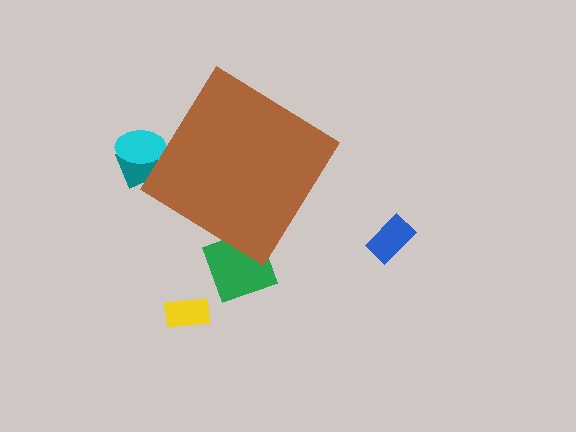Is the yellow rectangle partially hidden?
No, the yellow rectangle is fully visible.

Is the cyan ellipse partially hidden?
Yes, the cyan ellipse is partially hidden behind the brown diamond.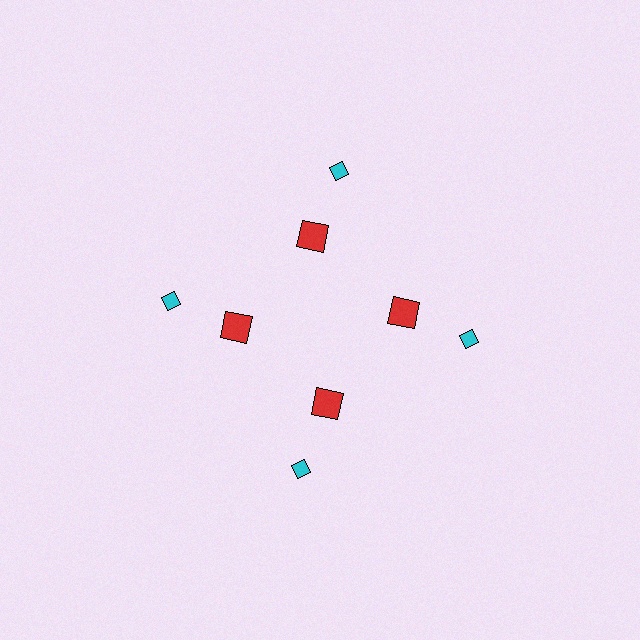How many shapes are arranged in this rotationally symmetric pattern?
There are 8 shapes, arranged in 4 groups of 2.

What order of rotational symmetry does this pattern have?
This pattern has 4-fold rotational symmetry.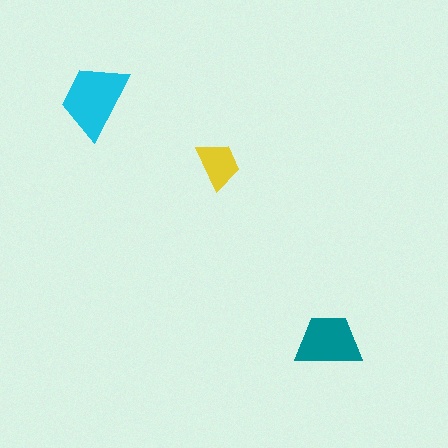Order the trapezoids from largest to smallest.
the cyan one, the teal one, the yellow one.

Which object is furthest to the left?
The cyan trapezoid is leftmost.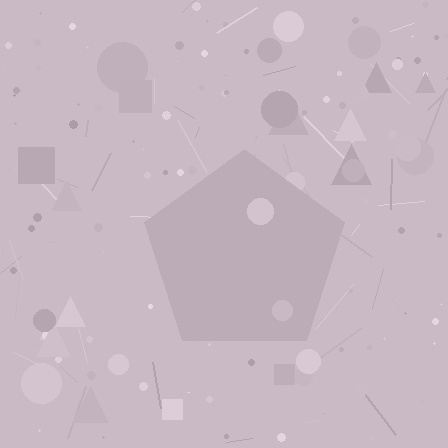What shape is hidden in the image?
A pentagon is hidden in the image.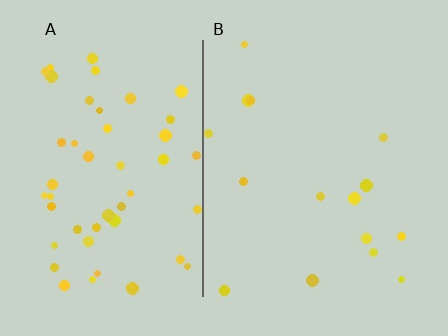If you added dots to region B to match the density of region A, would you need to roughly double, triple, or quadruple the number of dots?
Approximately triple.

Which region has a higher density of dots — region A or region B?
A (the left).